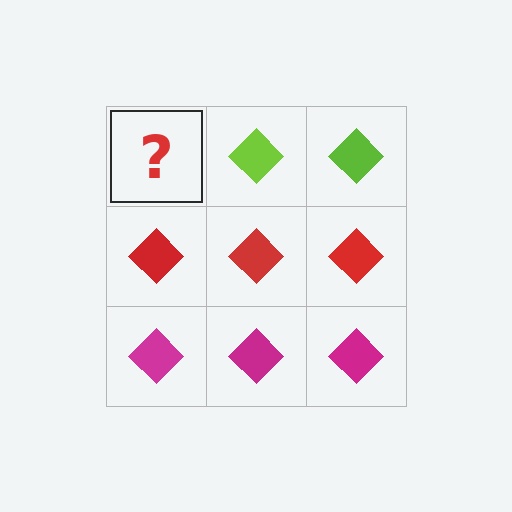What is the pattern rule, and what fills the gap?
The rule is that each row has a consistent color. The gap should be filled with a lime diamond.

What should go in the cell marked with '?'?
The missing cell should contain a lime diamond.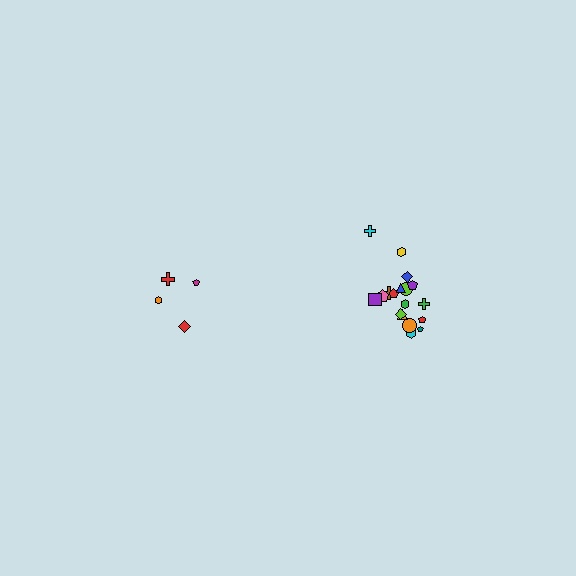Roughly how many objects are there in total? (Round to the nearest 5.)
Roughly 20 objects in total.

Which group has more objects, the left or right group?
The right group.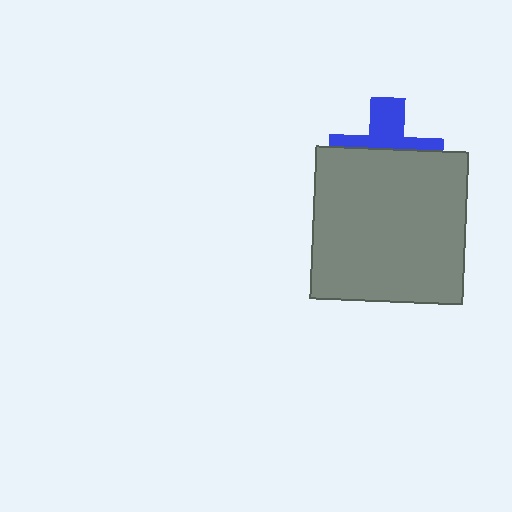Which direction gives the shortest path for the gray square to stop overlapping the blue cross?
Moving down gives the shortest separation.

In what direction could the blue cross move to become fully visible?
The blue cross could move up. That would shift it out from behind the gray square entirely.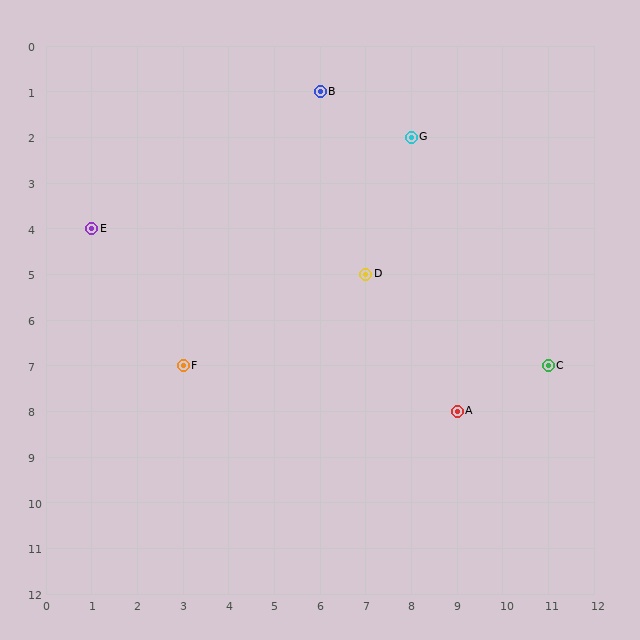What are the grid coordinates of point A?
Point A is at grid coordinates (9, 8).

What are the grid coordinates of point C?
Point C is at grid coordinates (11, 7).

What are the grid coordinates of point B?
Point B is at grid coordinates (6, 1).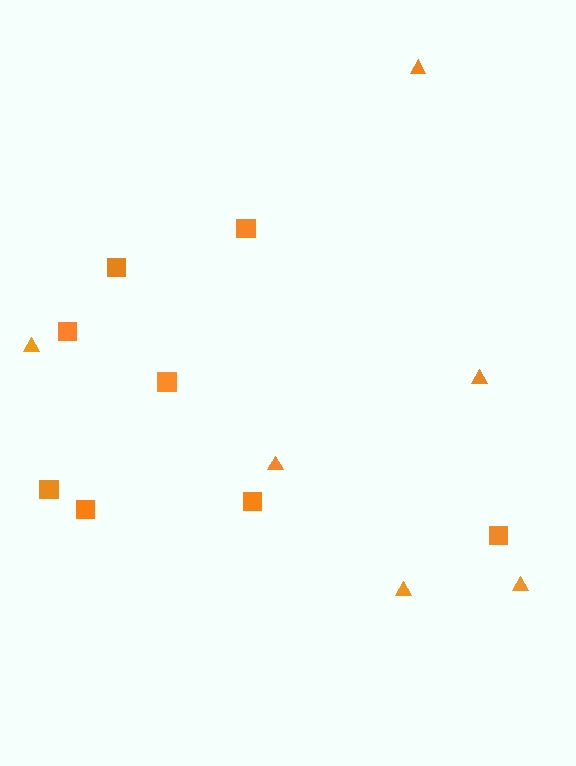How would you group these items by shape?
There are 2 groups: one group of triangles (6) and one group of squares (8).